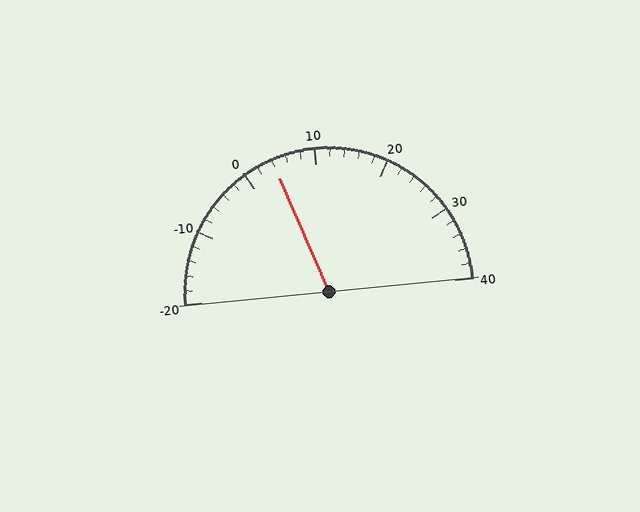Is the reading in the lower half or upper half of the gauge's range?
The reading is in the lower half of the range (-20 to 40).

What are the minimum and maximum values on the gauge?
The gauge ranges from -20 to 40.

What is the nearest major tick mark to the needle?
The nearest major tick mark is 0.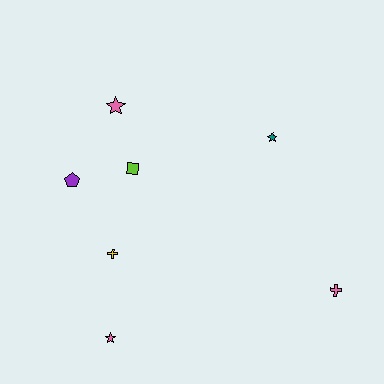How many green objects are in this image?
There are no green objects.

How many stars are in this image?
There are 3 stars.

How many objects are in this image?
There are 7 objects.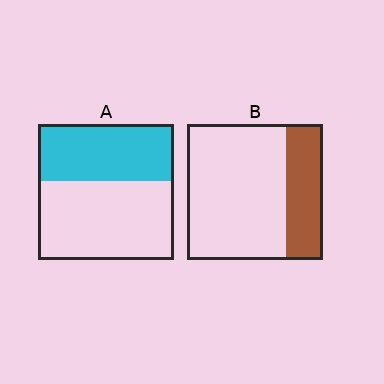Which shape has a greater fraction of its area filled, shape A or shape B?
Shape A.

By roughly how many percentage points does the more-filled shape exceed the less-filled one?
By roughly 15 percentage points (A over B).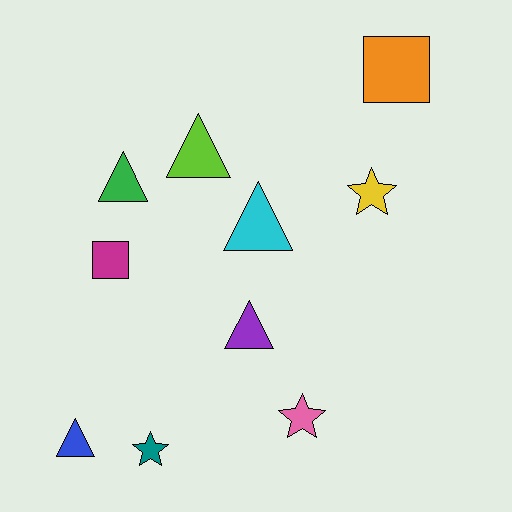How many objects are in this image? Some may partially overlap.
There are 10 objects.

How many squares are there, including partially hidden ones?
There are 2 squares.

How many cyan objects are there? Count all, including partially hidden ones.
There is 1 cyan object.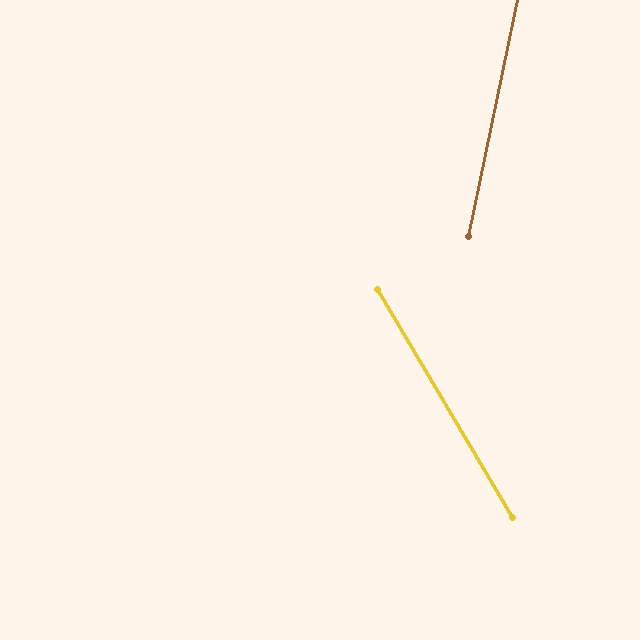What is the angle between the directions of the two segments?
Approximately 42 degrees.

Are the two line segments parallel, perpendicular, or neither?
Neither parallel nor perpendicular — they differ by about 42°.